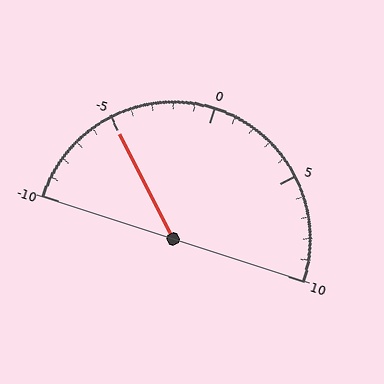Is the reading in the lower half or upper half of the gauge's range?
The reading is in the lower half of the range (-10 to 10).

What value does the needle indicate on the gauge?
The needle indicates approximately -5.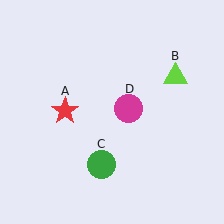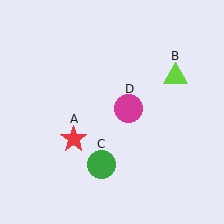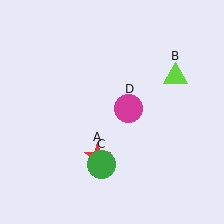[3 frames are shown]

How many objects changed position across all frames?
1 object changed position: red star (object A).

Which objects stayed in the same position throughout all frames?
Lime triangle (object B) and green circle (object C) and magenta circle (object D) remained stationary.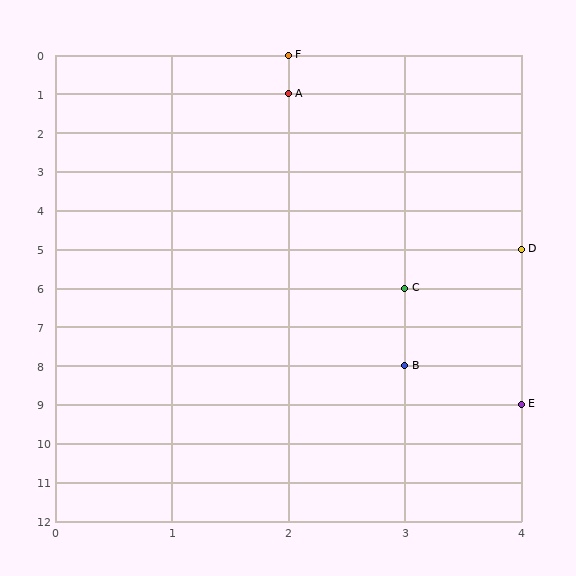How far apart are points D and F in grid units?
Points D and F are 2 columns and 5 rows apart (about 5.4 grid units diagonally).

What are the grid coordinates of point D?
Point D is at grid coordinates (4, 5).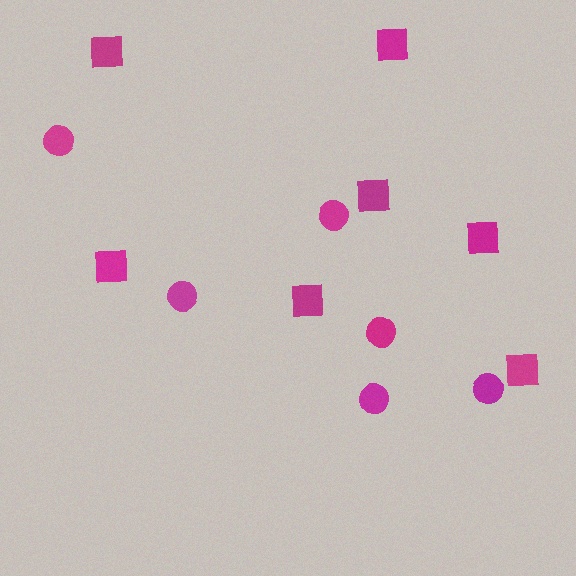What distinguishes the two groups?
There are 2 groups: one group of circles (6) and one group of squares (7).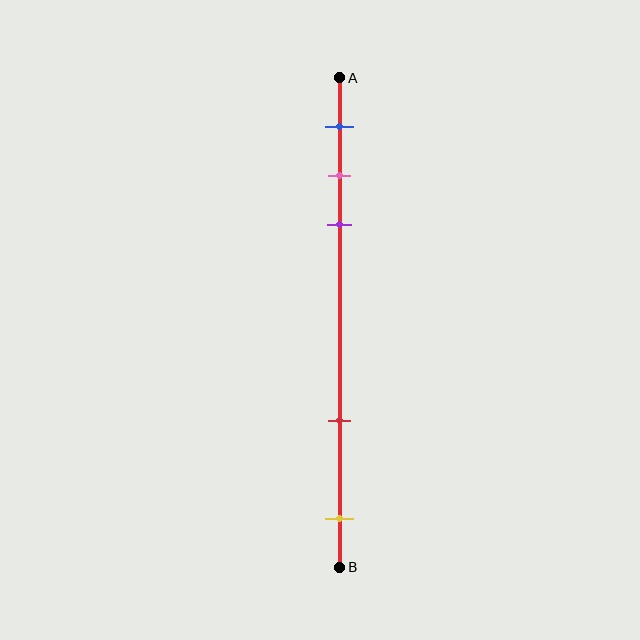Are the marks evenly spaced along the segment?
No, the marks are not evenly spaced.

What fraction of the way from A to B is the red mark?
The red mark is approximately 70% (0.7) of the way from A to B.